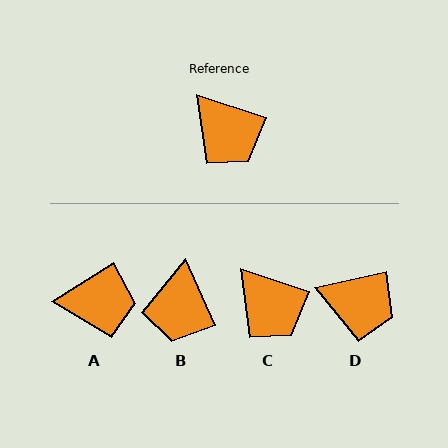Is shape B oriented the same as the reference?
No, it is off by about 47 degrees.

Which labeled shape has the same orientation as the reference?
C.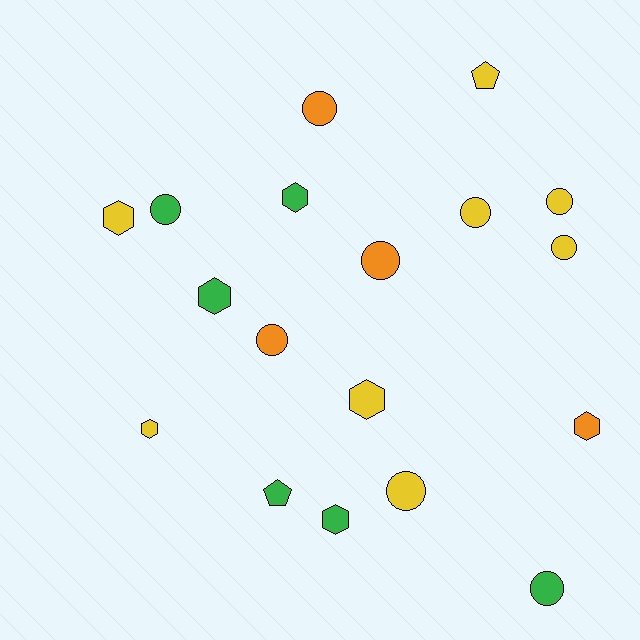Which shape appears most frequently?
Circle, with 9 objects.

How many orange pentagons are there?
There are no orange pentagons.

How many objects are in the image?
There are 18 objects.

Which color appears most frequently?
Yellow, with 8 objects.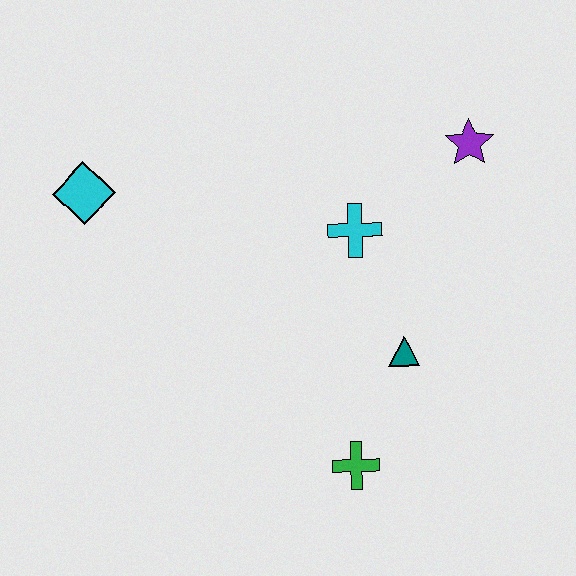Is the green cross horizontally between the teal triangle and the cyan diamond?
Yes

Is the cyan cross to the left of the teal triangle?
Yes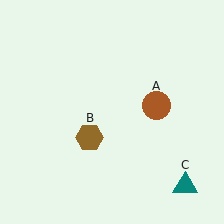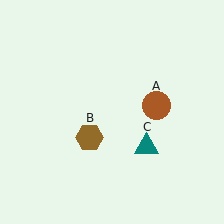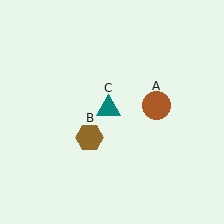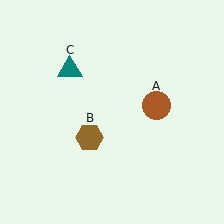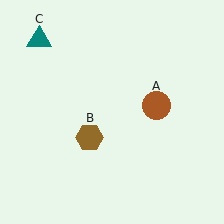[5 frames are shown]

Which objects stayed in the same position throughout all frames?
Brown circle (object A) and brown hexagon (object B) remained stationary.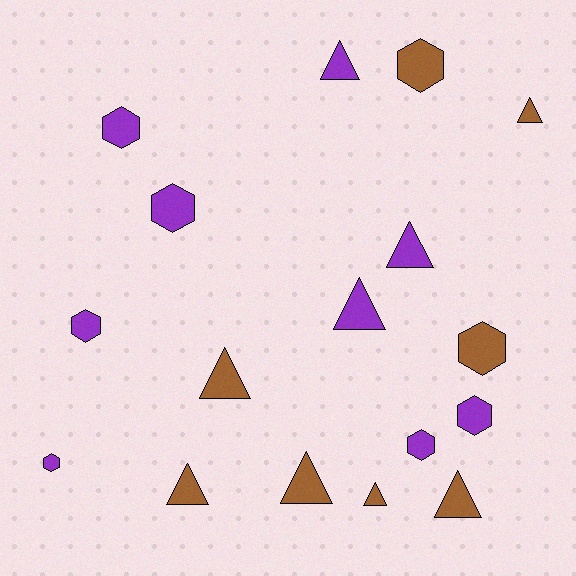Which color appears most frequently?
Purple, with 9 objects.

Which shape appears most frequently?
Triangle, with 9 objects.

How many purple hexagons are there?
There are 6 purple hexagons.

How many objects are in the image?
There are 17 objects.